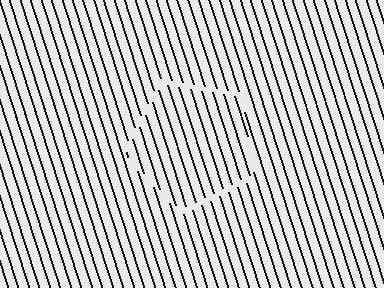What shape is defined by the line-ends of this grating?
An illusory pentagon. The interior of the shape contains the same grating, shifted by half a period — the contour is defined by the phase discontinuity where line-ends from the inner and outer gratings abut.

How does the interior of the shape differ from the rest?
The interior of the shape contains the same grating, shifted by half a period — the contour is defined by the phase discontinuity where line-ends from the inner and outer gratings abut.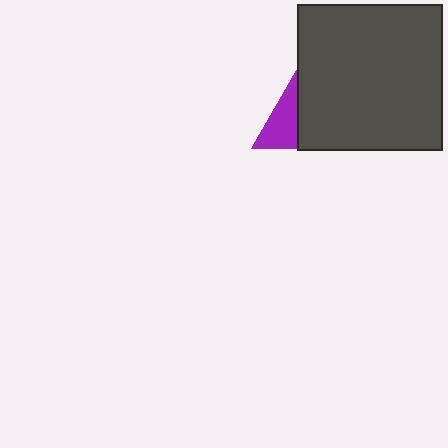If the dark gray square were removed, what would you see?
You would see the complete purple triangle.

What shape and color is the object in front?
The object in front is a dark gray square.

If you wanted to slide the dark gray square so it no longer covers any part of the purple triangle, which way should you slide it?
Slide it right — that is the most direct way to separate the two shapes.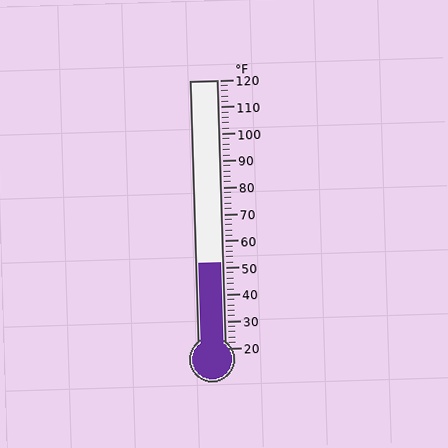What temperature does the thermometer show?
The thermometer shows approximately 52°F.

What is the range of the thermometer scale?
The thermometer scale ranges from 20°F to 120°F.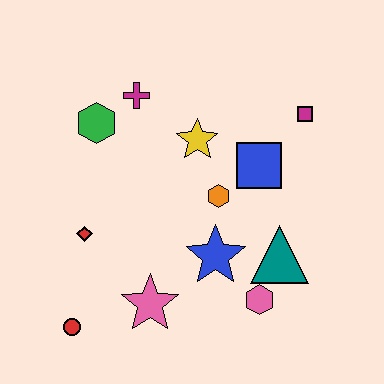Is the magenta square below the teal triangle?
No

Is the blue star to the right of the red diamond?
Yes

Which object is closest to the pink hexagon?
The teal triangle is closest to the pink hexagon.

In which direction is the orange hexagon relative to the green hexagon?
The orange hexagon is to the right of the green hexagon.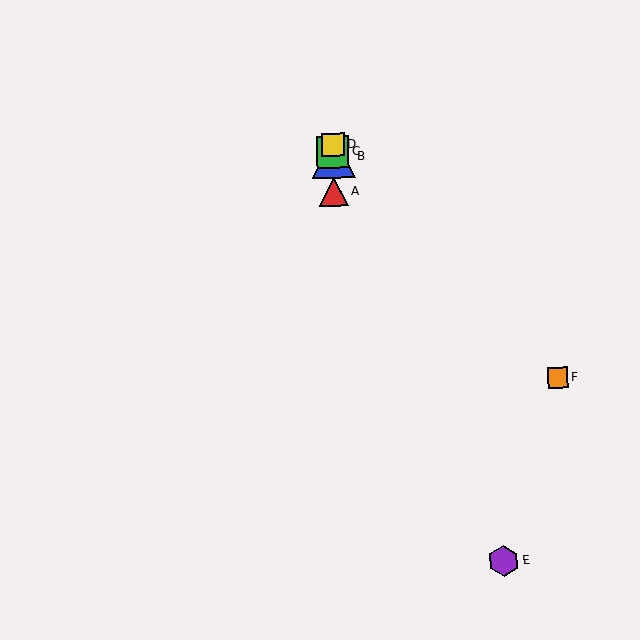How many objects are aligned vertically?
4 objects (A, B, C, D) are aligned vertically.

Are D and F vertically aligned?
No, D is at x≈333 and F is at x≈558.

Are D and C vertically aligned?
Yes, both are at x≈333.